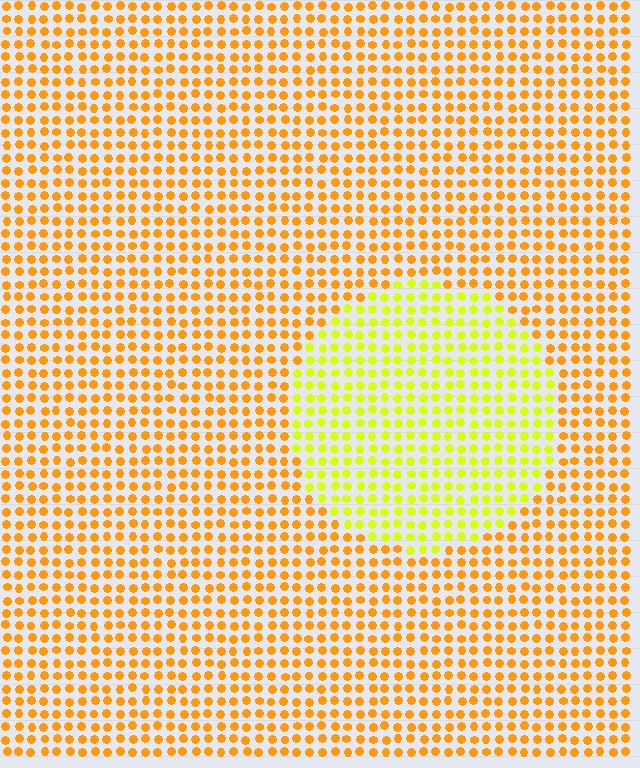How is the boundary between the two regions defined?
The boundary is defined purely by a slight shift in hue (about 35 degrees). Spacing, size, and orientation are identical on both sides.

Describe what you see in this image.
The image is filled with small orange elements in a uniform arrangement. A circle-shaped region is visible where the elements are tinted to a slightly different hue, forming a subtle color boundary.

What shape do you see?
I see a circle.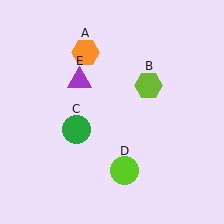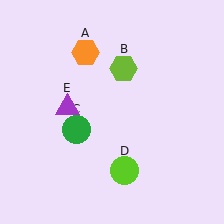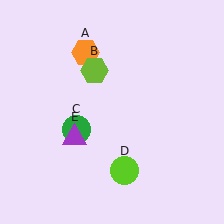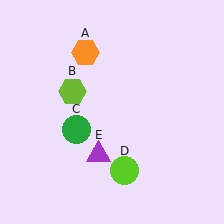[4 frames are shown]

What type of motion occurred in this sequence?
The lime hexagon (object B), purple triangle (object E) rotated counterclockwise around the center of the scene.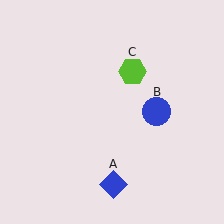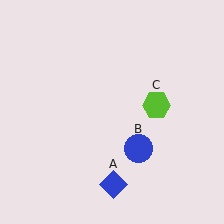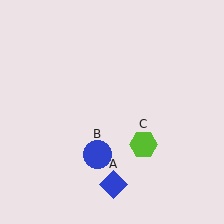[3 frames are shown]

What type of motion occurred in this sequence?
The blue circle (object B), lime hexagon (object C) rotated clockwise around the center of the scene.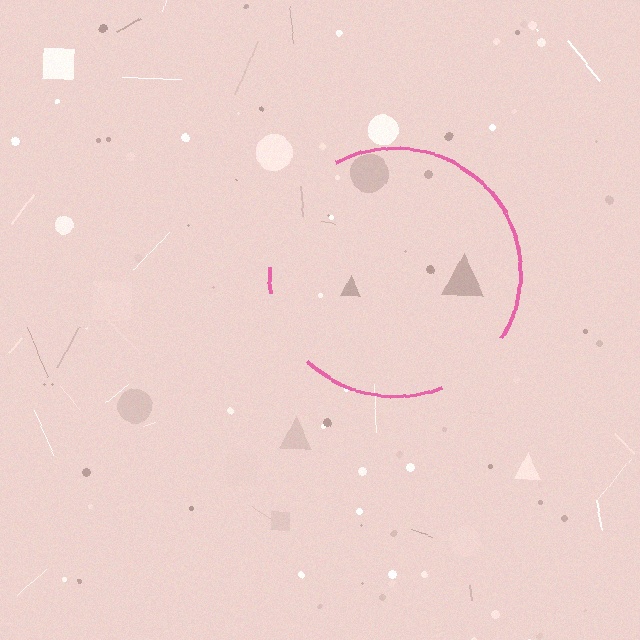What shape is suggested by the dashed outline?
The dashed outline suggests a circle.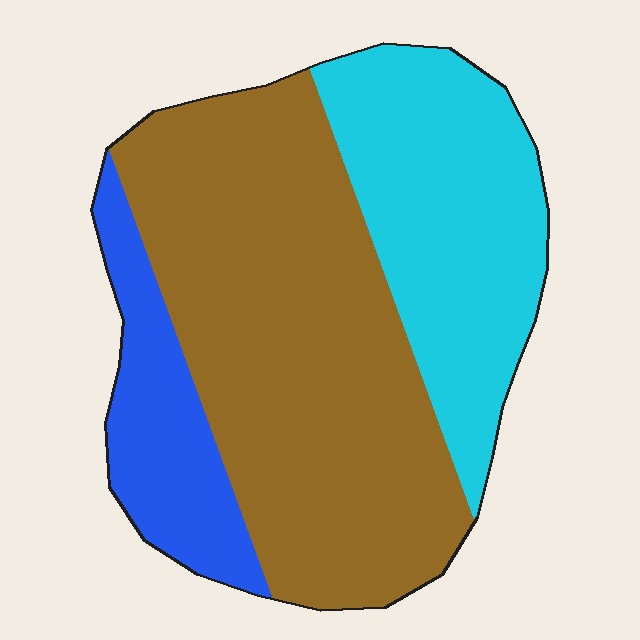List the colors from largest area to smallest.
From largest to smallest: brown, cyan, blue.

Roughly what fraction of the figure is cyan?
Cyan covers around 30% of the figure.